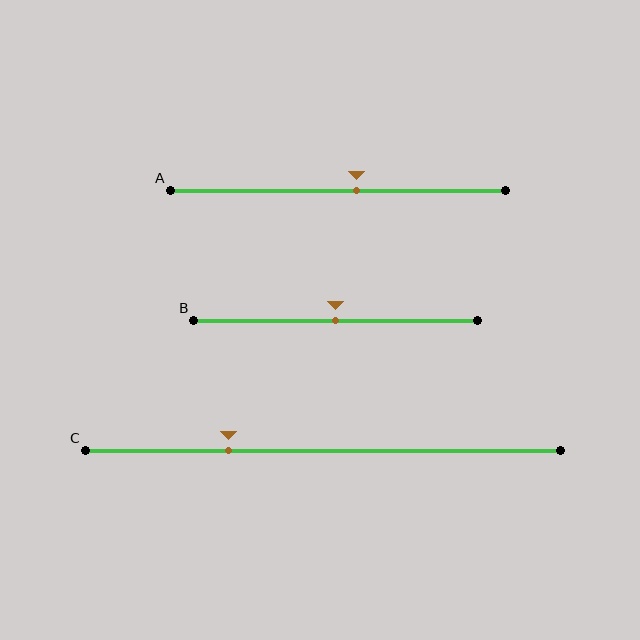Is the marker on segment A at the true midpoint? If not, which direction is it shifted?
No, the marker on segment A is shifted to the right by about 5% of the segment length.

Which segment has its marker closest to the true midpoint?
Segment B has its marker closest to the true midpoint.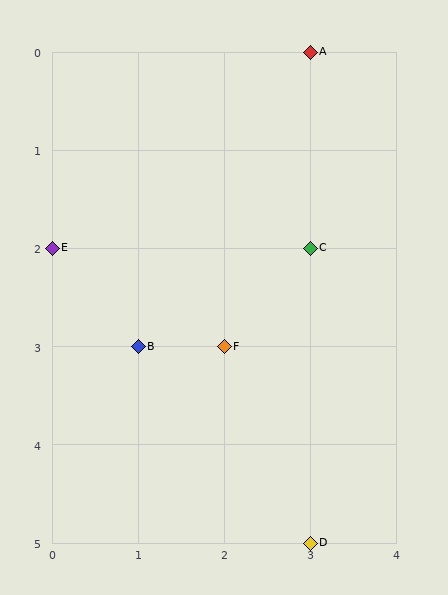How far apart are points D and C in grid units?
Points D and C are 3 rows apart.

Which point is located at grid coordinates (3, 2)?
Point C is at (3, 2).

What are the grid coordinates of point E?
Point E is at grid coordinates (0, 2).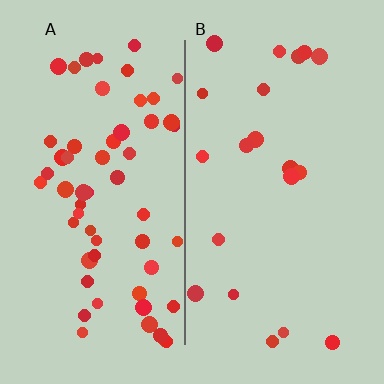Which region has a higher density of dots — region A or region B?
A (the left).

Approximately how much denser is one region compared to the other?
Approximately 2.8× — region A over region B.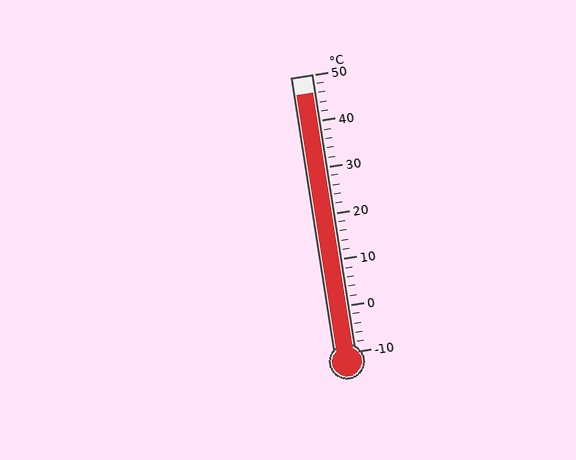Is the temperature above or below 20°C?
The temperature is above 20°C.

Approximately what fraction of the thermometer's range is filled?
The thermometer is filled to approximately 95% of its range.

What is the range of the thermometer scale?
The thermometer scale ranges from -10°C to 50°C.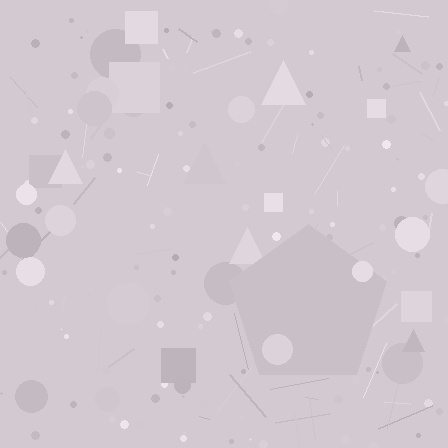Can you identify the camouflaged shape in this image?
The camouflaged shape is a pentagon.